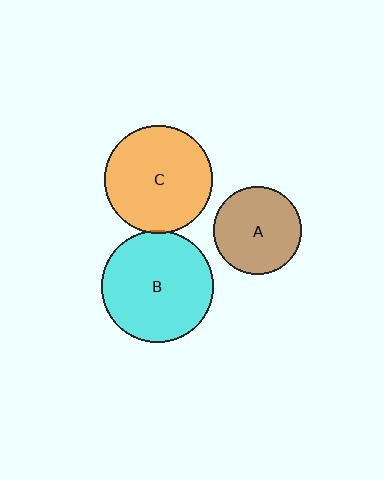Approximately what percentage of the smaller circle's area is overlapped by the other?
Approximately 5%.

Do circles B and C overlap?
Yes.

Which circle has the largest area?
Circle B (cyan).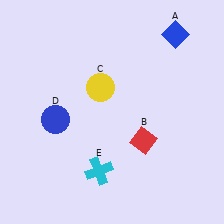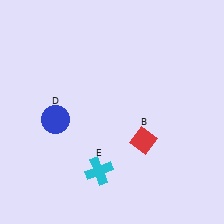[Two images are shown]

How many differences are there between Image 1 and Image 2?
There are 2 differences between the two images.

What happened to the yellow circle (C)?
The yellow circle (C) was removed in Image 2. It was in the top-left area of Image 1.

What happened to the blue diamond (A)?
The blue diamond (A) was removed in Image 2. It was in the top-right area of Image 1.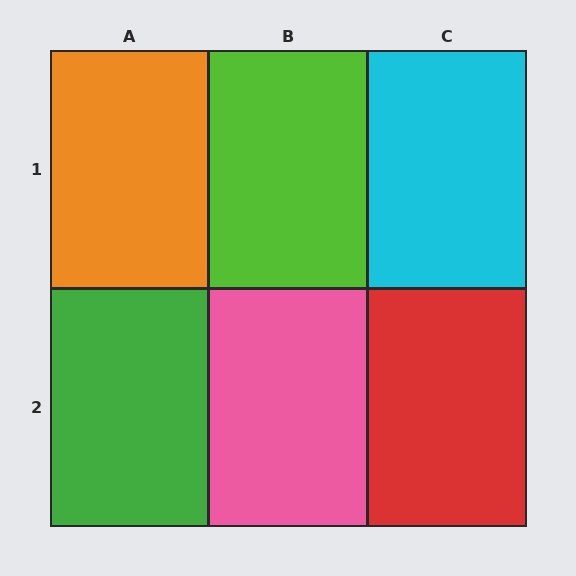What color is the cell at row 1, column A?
Orange.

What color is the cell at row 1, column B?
Lime.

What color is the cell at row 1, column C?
Cyan.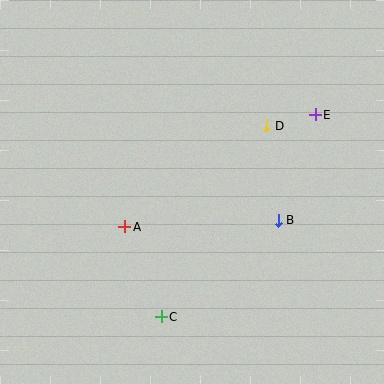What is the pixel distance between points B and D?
The distance between B and D is 95 pixels.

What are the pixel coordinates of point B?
Point B is at (278, 220).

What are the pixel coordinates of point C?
Point C is at (161, 317).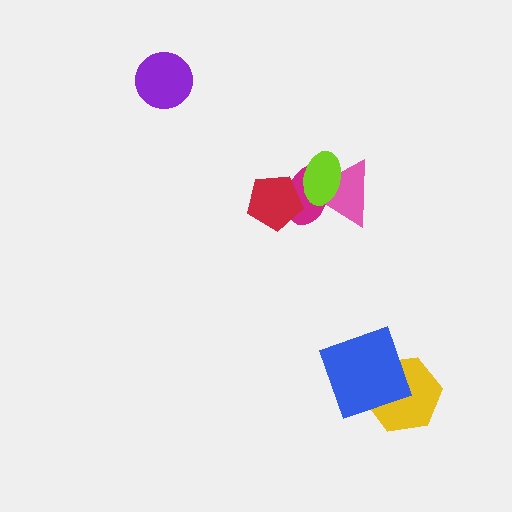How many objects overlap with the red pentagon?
1 object overlaps with the red pentagon.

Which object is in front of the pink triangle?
The lime ellipse is in front of the pink triangle.